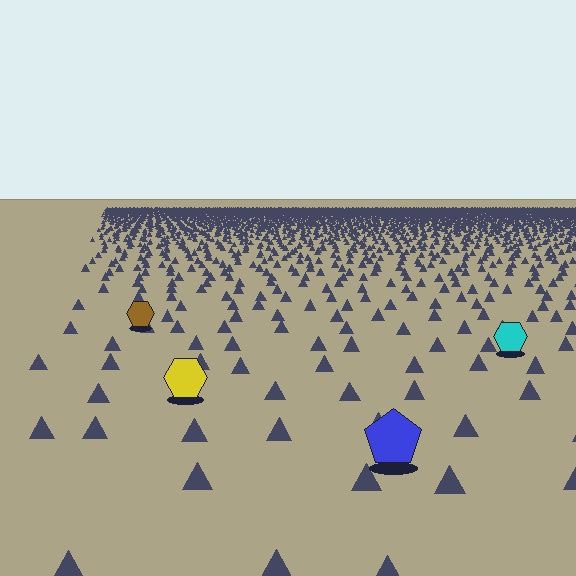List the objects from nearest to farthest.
From nearest to farthest: the blue pentagon, the yellow hexagon, the cyan hexagon, the brown hexagon.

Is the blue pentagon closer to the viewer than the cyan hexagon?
Yes. The blue pentagon is closer — you can tell from the texture gradient: the ground texture is coarser near it.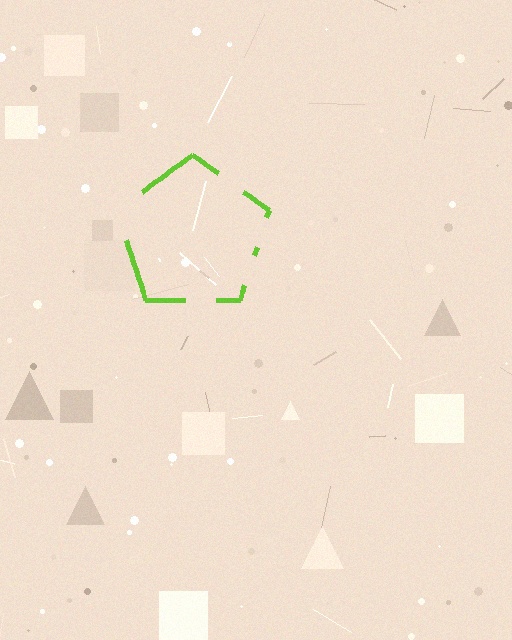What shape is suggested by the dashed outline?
The dashed outline suggests a pentagon.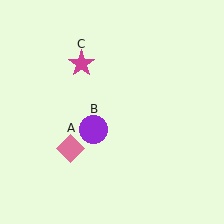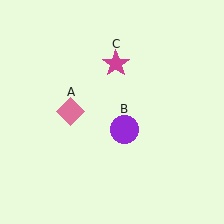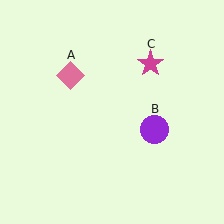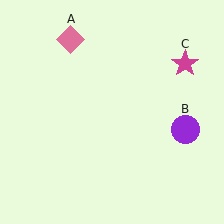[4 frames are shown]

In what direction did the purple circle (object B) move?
The purple circle (object B) moved right.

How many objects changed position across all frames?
3 objects changed position: pink diamond (object A), purple circle (object B), magenta star (object C).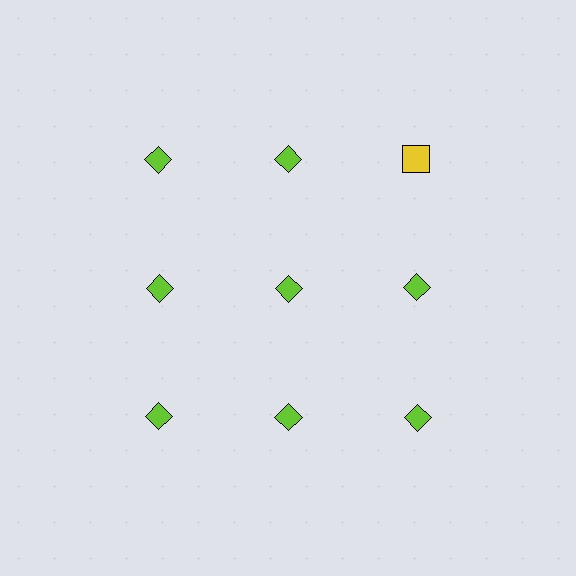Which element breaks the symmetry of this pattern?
The yellow square in the top row, center column breaks the symmetry. All other shapes are lime diamonds.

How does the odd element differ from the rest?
It differs in both color (yellow instead of lime) and shape (square instead of diamond).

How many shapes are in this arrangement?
There are 9 shapes arranged in a grid pattern.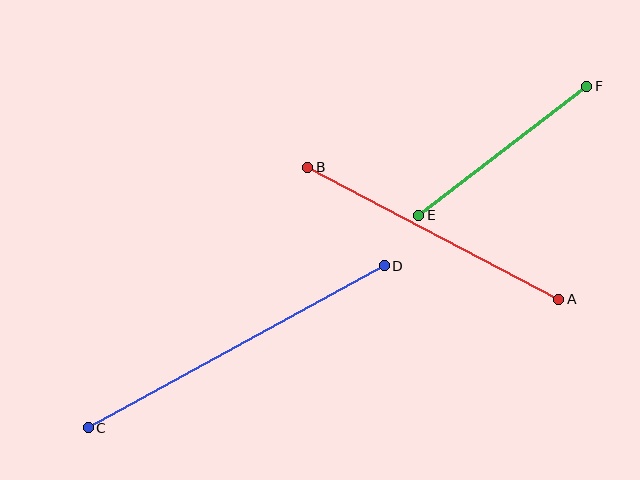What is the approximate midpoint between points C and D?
The midpoint is at approximately (236, 347) pixels.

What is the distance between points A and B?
The distance is approximately 284 pixels.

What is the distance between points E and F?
The distance is approximately 212 pixels.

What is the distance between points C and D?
The distance is approximately 338 pixels.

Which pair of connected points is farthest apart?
Points C and D are farthest apart.